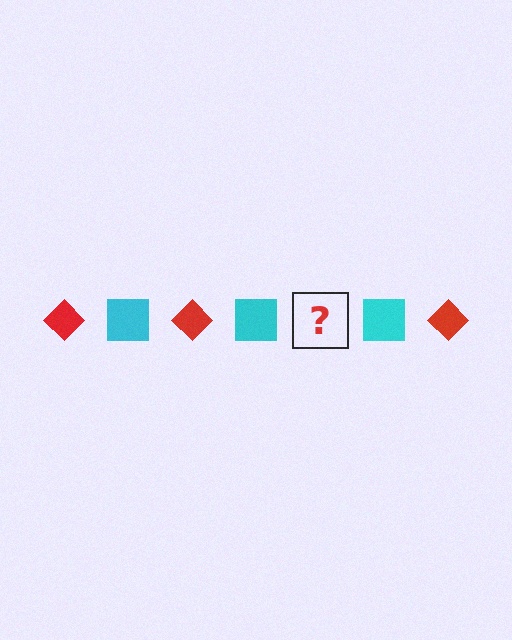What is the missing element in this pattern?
The missing element is a red diamond.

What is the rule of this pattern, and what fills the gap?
The rule is that the pattern alternates between red diamond and cyan square. The gap should be filled with a red diamond.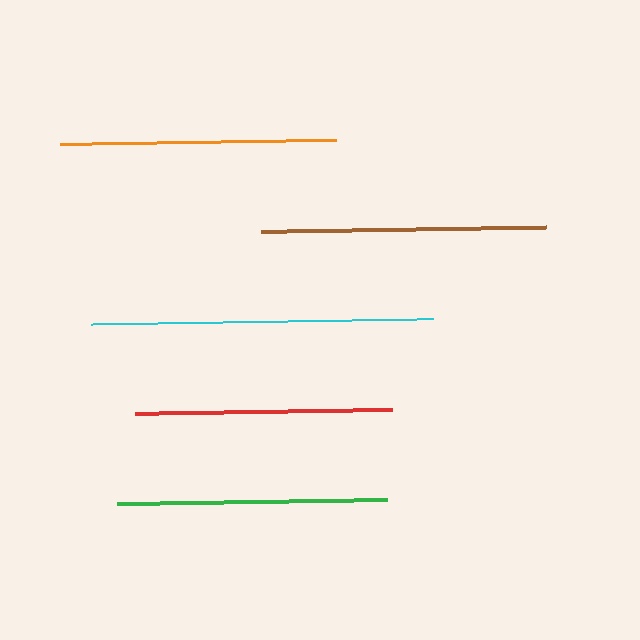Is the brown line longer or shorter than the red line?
The brown line is longer than the red line.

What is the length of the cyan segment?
The cyan segment is approximately 342 pixels long.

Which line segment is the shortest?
The red line is the shortest at approximately 257 pixels.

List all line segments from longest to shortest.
From longest to shortest: cyan, brown, orange, green, red.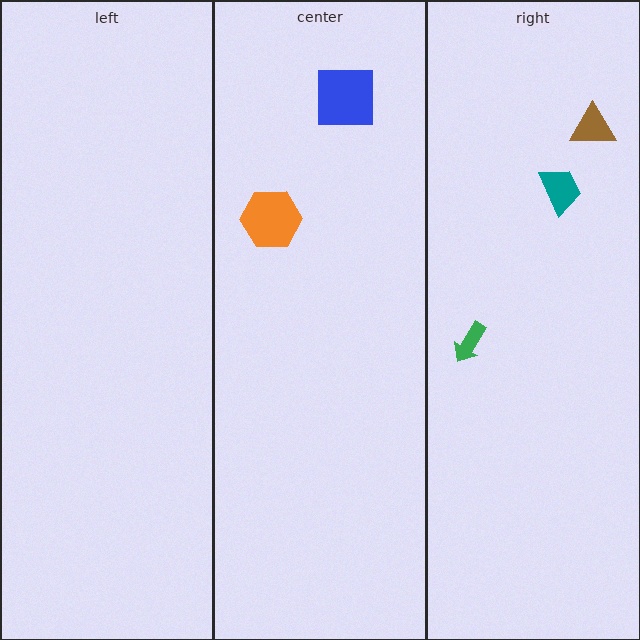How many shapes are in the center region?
2.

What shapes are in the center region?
The orange hexagon, the blue square.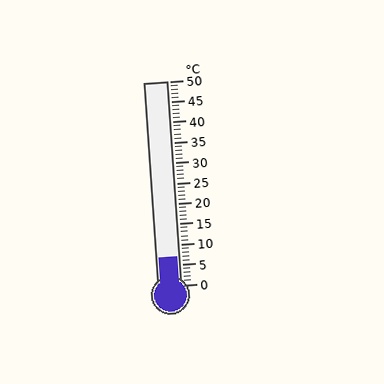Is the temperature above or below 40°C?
The temperature is below 40°C.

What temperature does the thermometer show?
The thermometer shows approximately 7°C.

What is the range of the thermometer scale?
The thermometer scale ranges from 0°C to 50°C.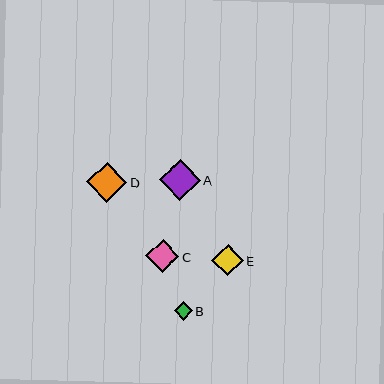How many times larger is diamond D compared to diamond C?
Diamond D is approximately 1.2 times the size of diamond C.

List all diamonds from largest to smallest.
From largest to smallest: A, D, C, E, B.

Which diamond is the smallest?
Diamond B is the smallest with a size of approximately 18 pixels.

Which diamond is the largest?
Diamond A is the largest with a size of approximately 41 pixels.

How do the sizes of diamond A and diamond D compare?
Diamond A and diamond D are approximately the same size.